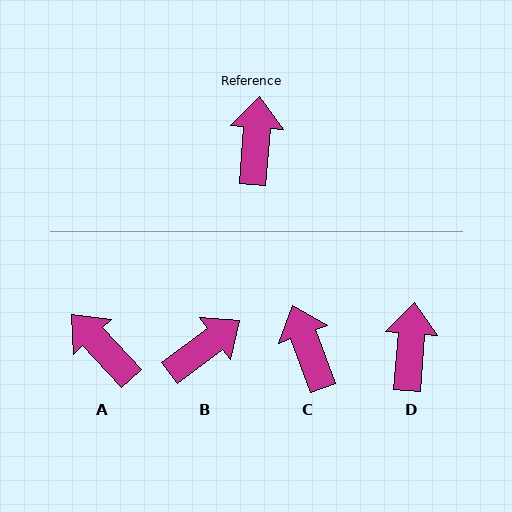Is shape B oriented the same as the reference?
No, it is off by about 49 degrees.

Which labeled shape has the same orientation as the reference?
D.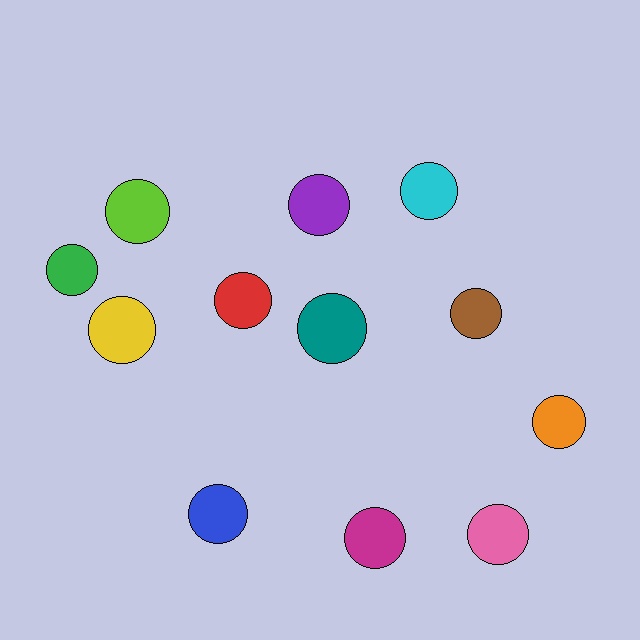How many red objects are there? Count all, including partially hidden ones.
There is 1 red object.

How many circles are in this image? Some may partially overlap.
There are 12 circles.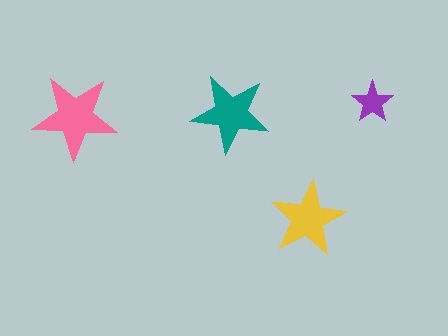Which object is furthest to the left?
The pink star is leftmost.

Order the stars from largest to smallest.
the pink one, the teal one, the yellow one, the purple one.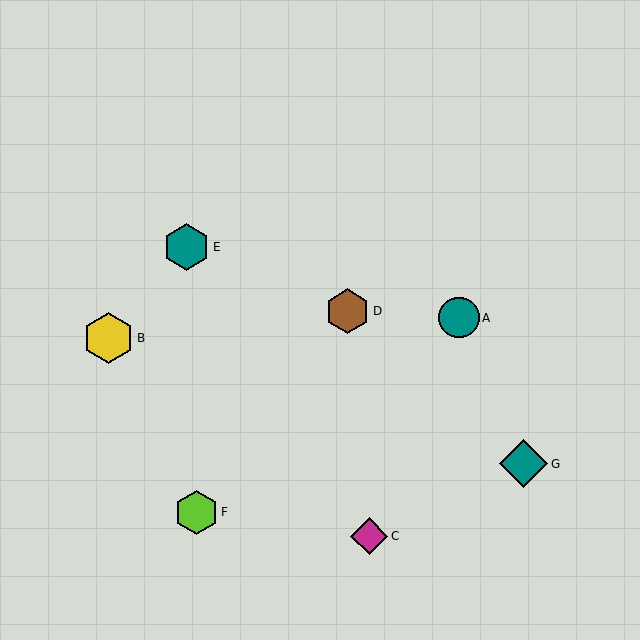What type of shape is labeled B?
Shape B is a yellow hexagon.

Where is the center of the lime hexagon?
The center of the lime hexagon is at (196, 512).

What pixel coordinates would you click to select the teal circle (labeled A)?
Click at (459, 318) to select the teal circle A.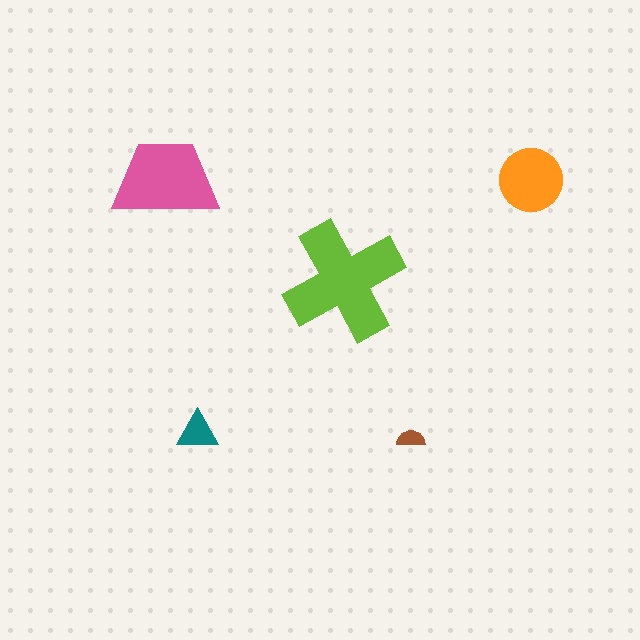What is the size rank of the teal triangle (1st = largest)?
4th.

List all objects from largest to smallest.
The lime cross, the pink trapezoid, the orange circle, the teal triangle, the brown semicircle.